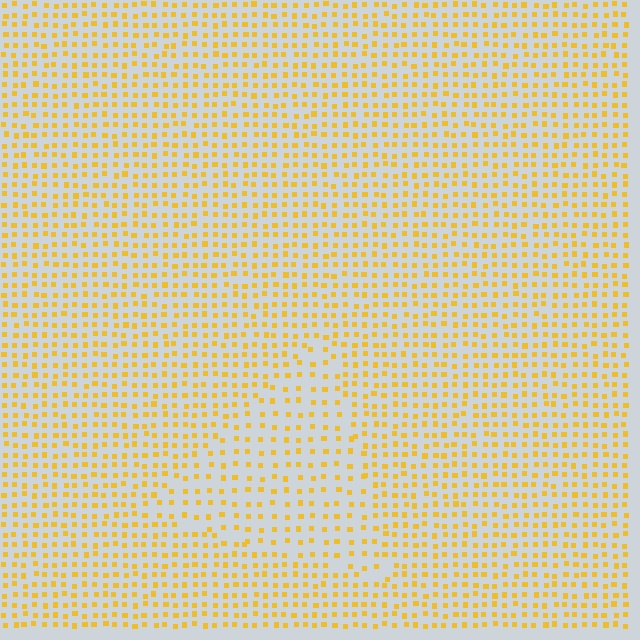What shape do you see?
I see a triangle.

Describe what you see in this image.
The image contains small yellow elements arranged at two different densities. A triangle-shaped region is visible where the elements are less densely packed than the surrounding area.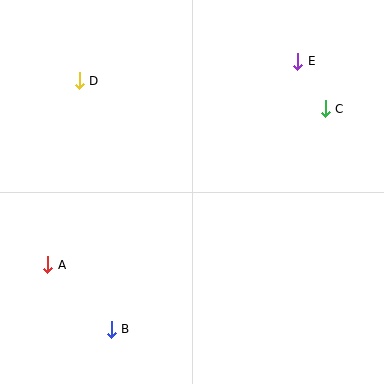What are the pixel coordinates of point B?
Point B is at (111, 329).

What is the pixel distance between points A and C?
The distance between A and C is 318 pixels.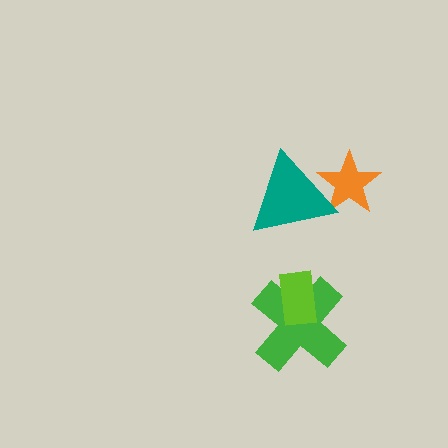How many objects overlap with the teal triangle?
1 object overlaps with the teal triangle.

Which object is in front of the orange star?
The teal triangle is in front of the orange star.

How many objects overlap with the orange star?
1 object overlaps with the orange star.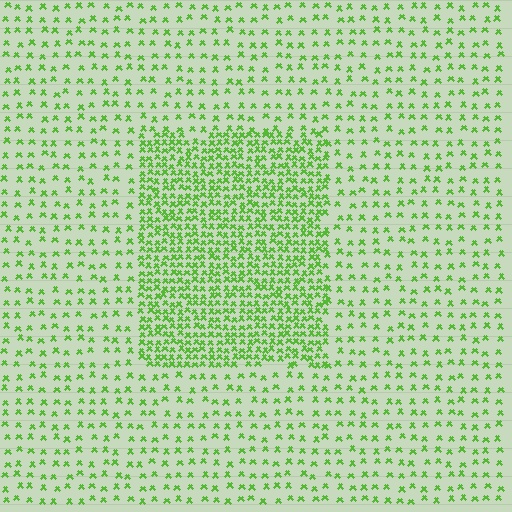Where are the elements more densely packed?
The elements are more densely packed inside the rectangle boundary.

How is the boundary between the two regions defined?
The boundary is defined by a change in element density (approximately 2.6x ratio). All elements are the same color, size, and shape.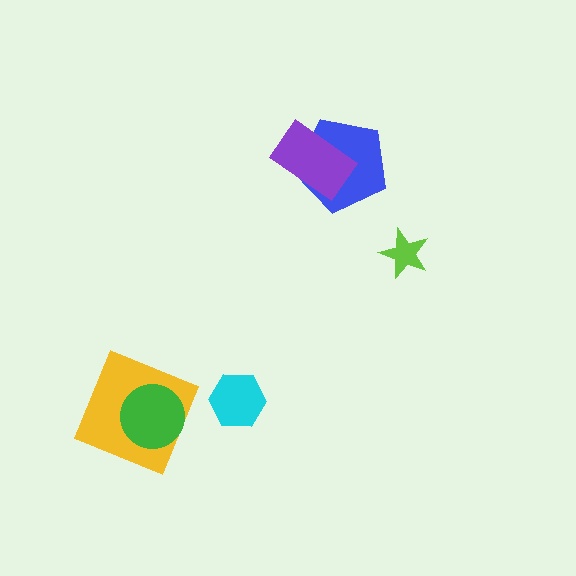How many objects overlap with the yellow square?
1 object overlaps with the yellow square.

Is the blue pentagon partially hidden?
Yes, it is partially covered by another shape.